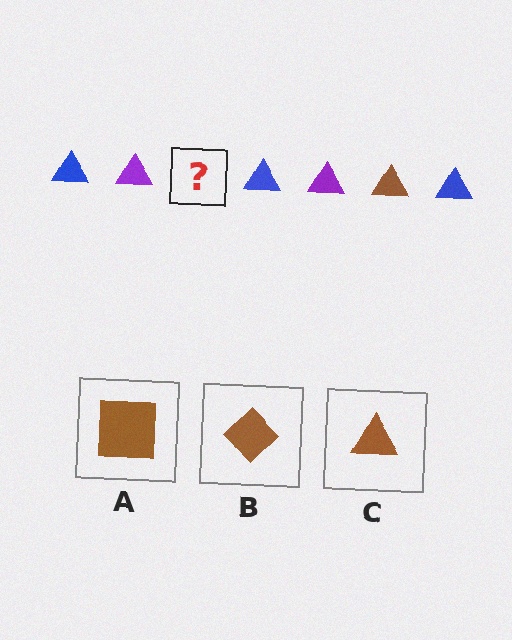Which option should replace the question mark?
Option C.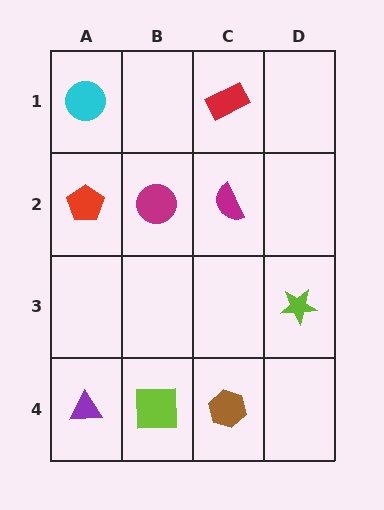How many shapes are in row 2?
3 shapes.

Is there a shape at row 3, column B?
No, that cell is empty.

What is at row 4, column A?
A purple triangle.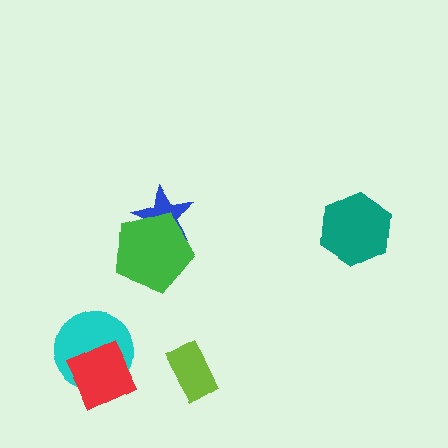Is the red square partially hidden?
No, no other shape covers it.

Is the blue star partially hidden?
Yes, it is partially covered by another shape.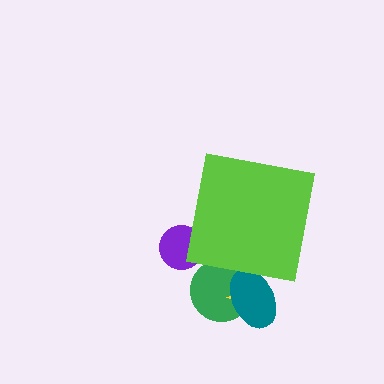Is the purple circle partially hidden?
Yes, the purple circle is partially hidden behind the lime square.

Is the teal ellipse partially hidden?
Yes, the teal ellipse is partially hidden behind the lime square.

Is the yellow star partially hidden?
Yes, the yellow star is partially hidden behind the lime square.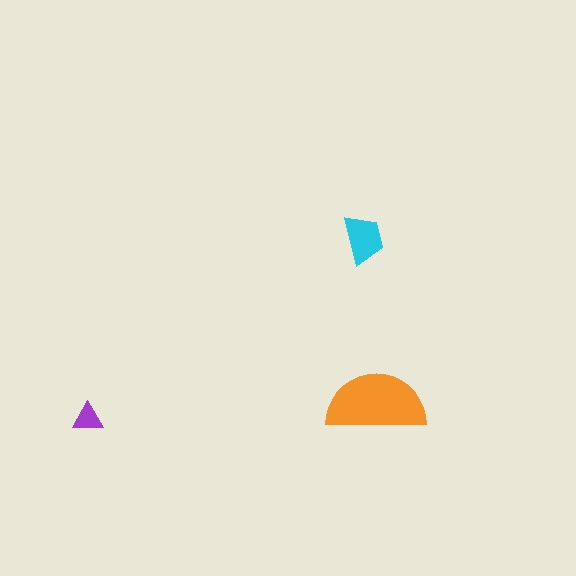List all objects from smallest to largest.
The purple triangle, the cyan trapezoid, the orange semicircle.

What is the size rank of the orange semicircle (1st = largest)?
1st.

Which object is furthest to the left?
The purple triangle is leftmost.